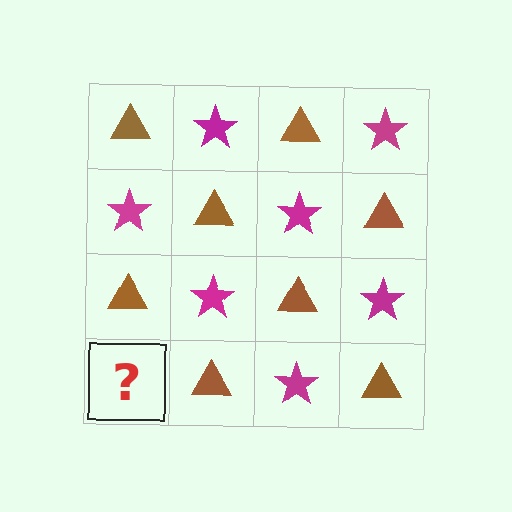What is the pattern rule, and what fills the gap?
The rule is that it alternates brown triangle and magenta star in a checkerboard pattern. The gap should be filled with a magenta star.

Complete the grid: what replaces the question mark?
The question mark should be replaced with a magenta star.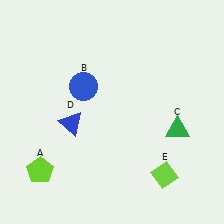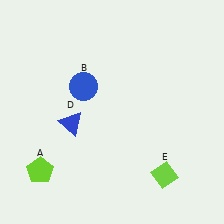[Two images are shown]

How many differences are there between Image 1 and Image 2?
There is 1 difference between the two images.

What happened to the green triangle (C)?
The green triangle (C) was removed in Image 2. It was in the bottom-right area of Image 1.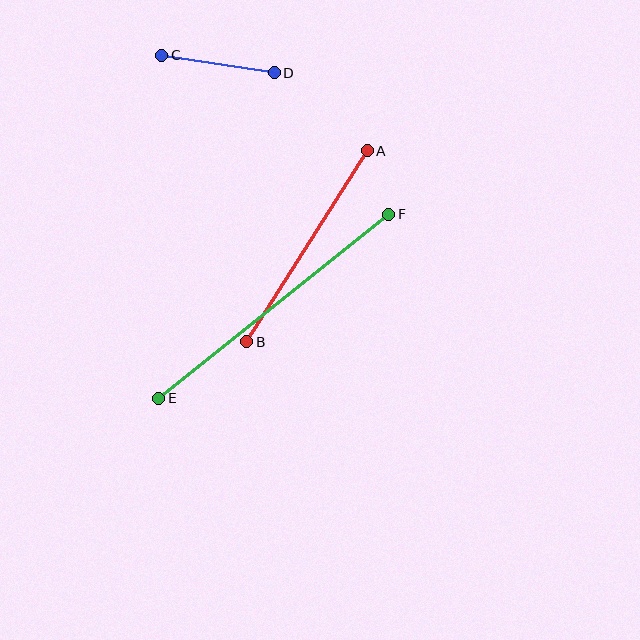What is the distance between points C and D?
The distance is approximately 114 pixels.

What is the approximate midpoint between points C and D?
The midpoint is at approximately (218, 64) pixels.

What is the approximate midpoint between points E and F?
The midpoint is at approximately (274, 306) pixels.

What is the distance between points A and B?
The distance is approximately 226 pixels.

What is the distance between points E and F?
The distance is approximately 295 pixels.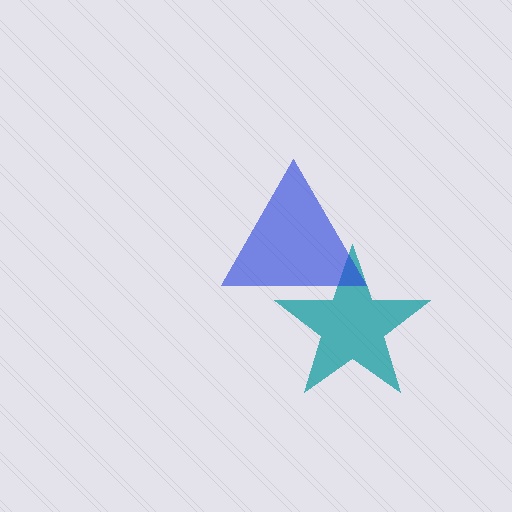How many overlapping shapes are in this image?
There are 2 overlapping shapes in the image.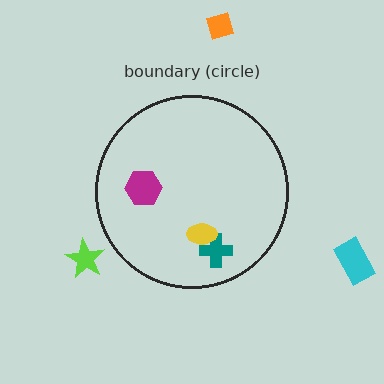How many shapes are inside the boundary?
3 inside, 3 outside.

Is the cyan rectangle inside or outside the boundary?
Outside.